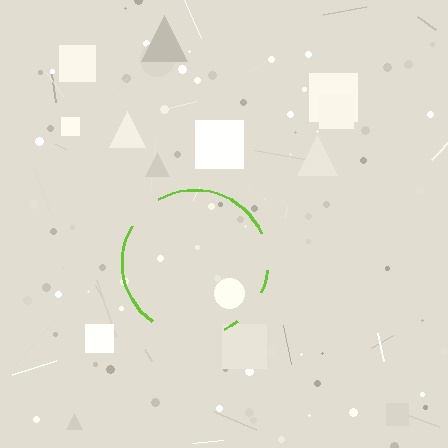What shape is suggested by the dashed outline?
The dashed outline suggests a circle.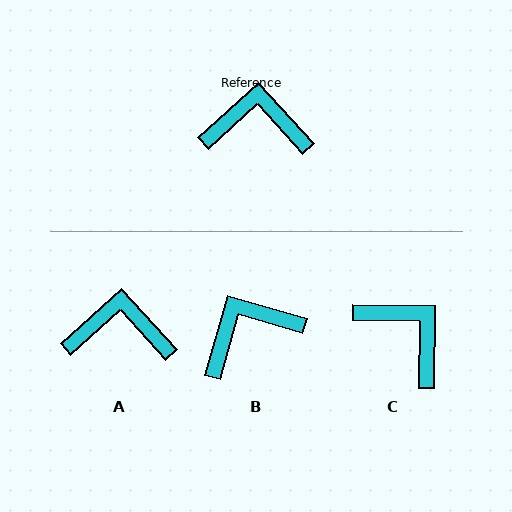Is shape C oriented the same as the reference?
No, it is off by about 43 degrees.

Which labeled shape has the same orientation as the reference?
A.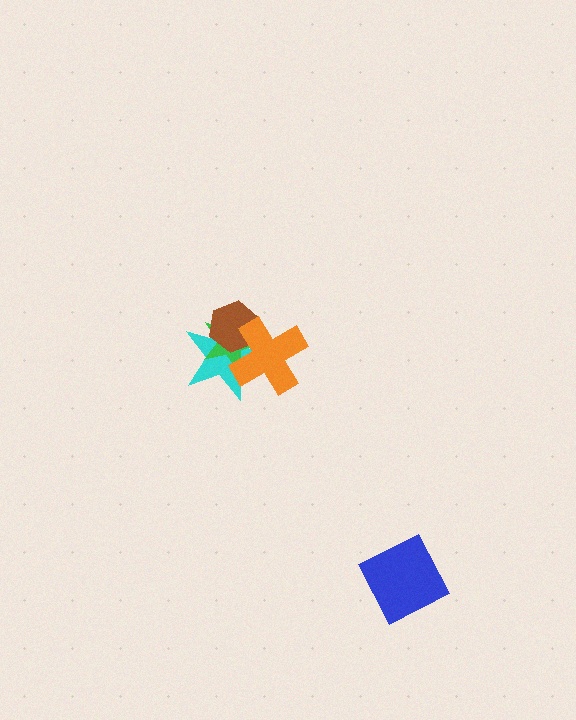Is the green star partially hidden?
Yes, it is partially covered by another shape.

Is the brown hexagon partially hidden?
Yes, it is partially covered by another shape.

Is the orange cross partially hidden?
No, no other shape covers it.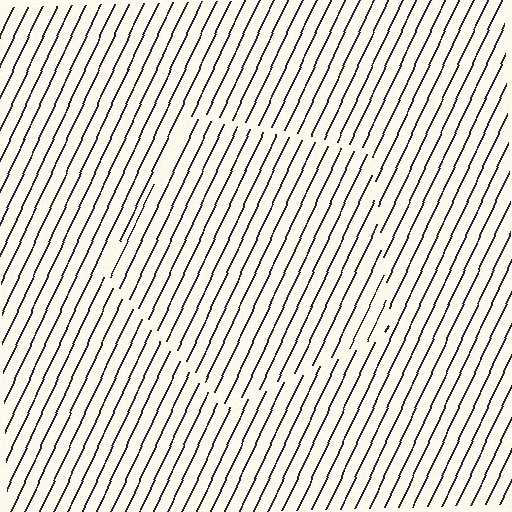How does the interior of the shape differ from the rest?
The interior of the shape contains the same grating, shifted by half a period — the contour is defined by the phase discontinuity where line-ends from the inner and outer gratings abut.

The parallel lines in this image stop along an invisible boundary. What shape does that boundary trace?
An illusory pentagon. The interior of the shape contains the same grating, shifted by half a period — the contour is defined by the phase discontinuity where line-ends from the inner and outer gratings abut.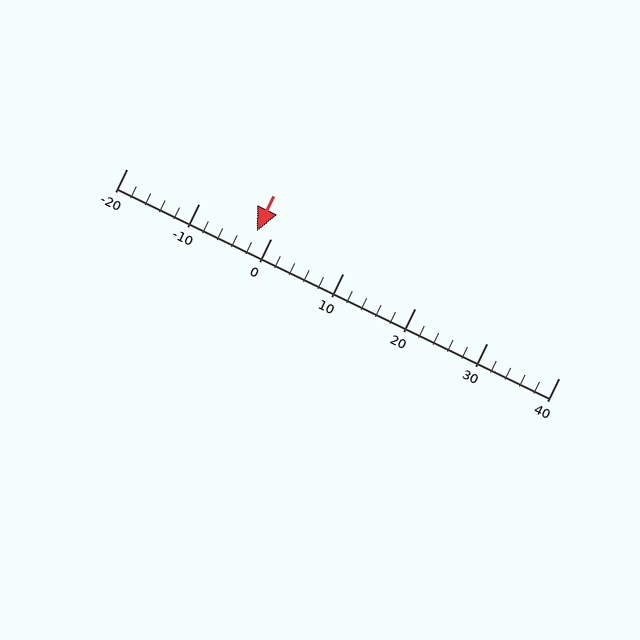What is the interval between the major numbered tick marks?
The major tick marks are spaced 10 units apart.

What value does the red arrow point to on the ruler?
The red arrow points to approximately -2.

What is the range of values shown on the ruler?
The ruler shows values from -20 to 40.